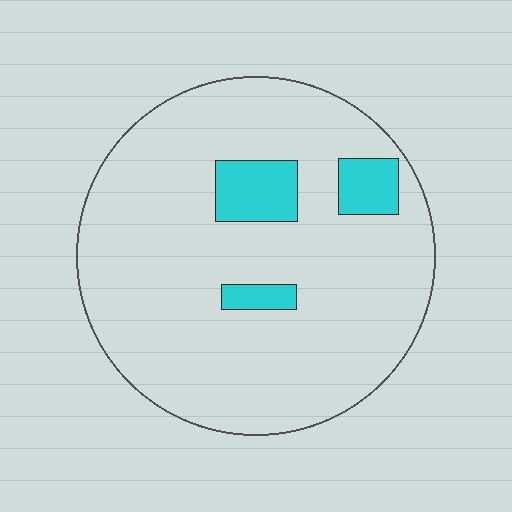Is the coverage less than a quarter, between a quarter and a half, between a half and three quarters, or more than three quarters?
Less than a quarter.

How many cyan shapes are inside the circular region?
3.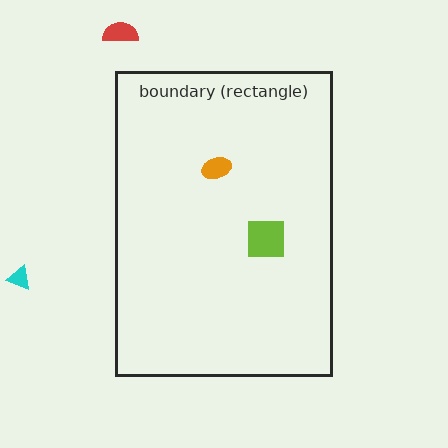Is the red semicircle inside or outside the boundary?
Outside.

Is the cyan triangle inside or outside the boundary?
Outside.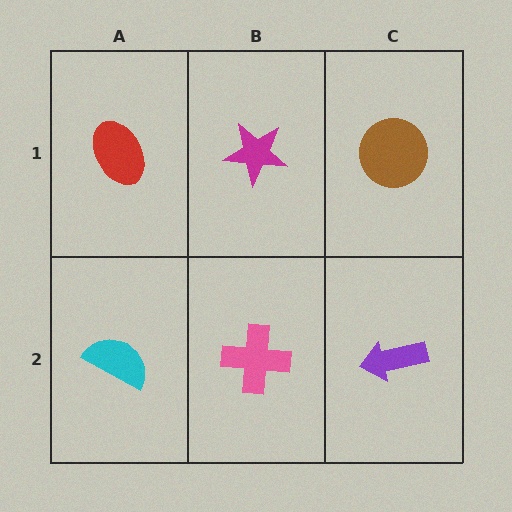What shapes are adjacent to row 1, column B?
A pink cross (row 2, column B), a red ellipse (row 1, column A), a brown circle (row 1, column C).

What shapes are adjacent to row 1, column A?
A cyan semicircle (row 2, column A), a magenta star (row 1, column B).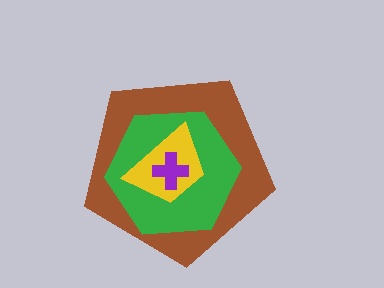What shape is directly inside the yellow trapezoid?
The purple cross.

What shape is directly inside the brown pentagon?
The green hexagon.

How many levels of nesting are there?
4.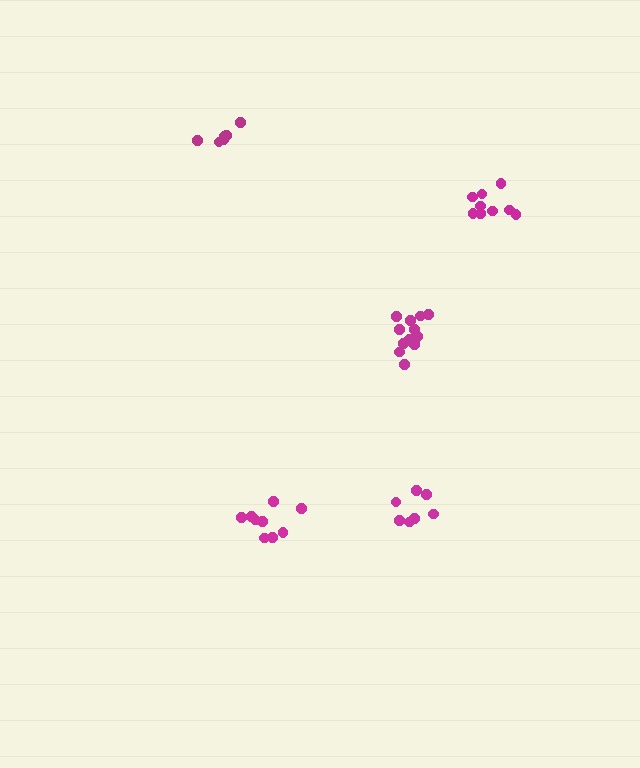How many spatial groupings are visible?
There are 5 spatial groupings.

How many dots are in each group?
Group 1: 9 dots, Group 2: 12 dots, Group 3: 6 dots, Group 4: 9 dots, Group 5: 7 dots (43 total).